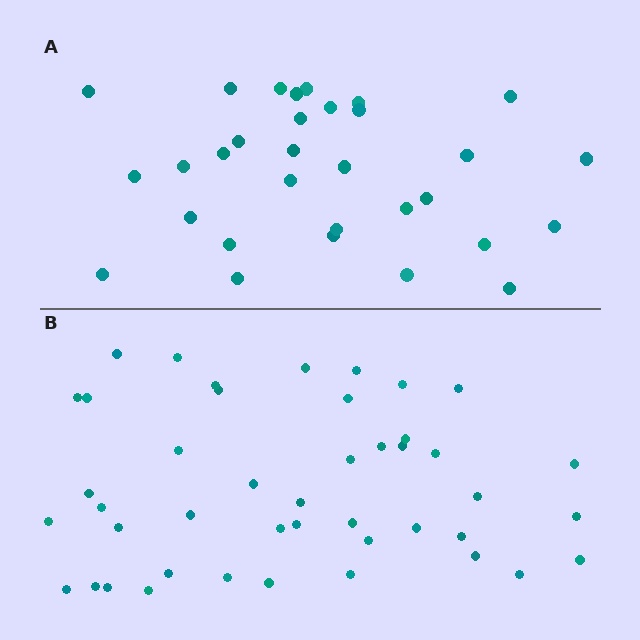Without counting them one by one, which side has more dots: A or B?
Region B (the bottom region) has more dots.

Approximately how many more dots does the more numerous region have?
Region B has approximately 15 more dots than region A.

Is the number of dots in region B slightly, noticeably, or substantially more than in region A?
Region B has noticeably more, but not dramatically so. The ratio is roughly 1.4 to 1.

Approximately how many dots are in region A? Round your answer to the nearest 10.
About 30 dots. (The exact count is 31, which rounds to 30.)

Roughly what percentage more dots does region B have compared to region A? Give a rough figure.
About 40% more.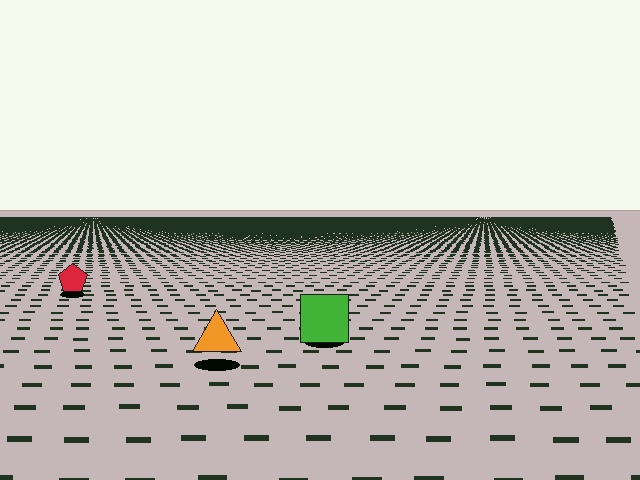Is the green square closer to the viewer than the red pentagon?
Yes. The green square is closer — you can tell from the texture gradient: the ground texture is coarser near it.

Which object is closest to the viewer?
The orange triangle is closest. The texture marks near it are larger and more spread out.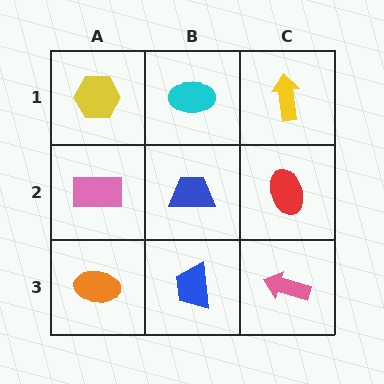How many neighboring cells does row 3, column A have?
2.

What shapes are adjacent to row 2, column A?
A yellow hexagon (row 1, column A), an orange ellipse (row 3, column A), a blue trapezoid (row 2, column B).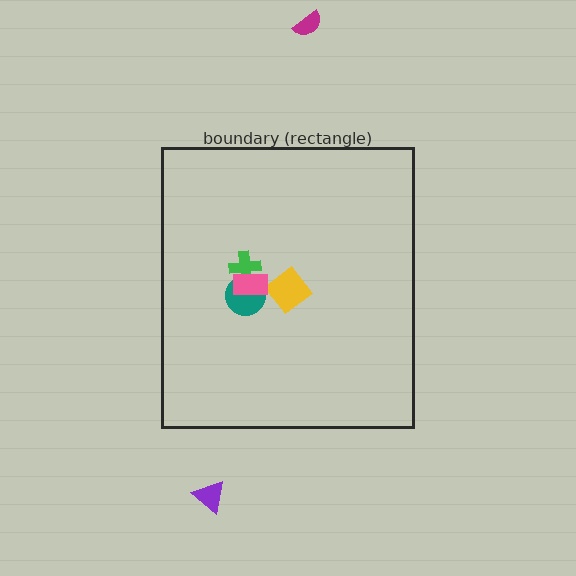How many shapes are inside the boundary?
4 inside, 2 outside.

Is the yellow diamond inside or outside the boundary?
Inside.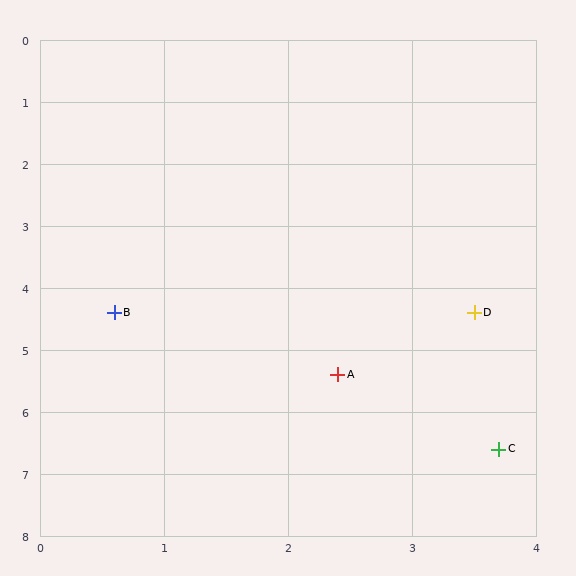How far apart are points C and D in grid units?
Points C and D are about 2.2 grid units apart.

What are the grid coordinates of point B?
Point B is at approximately (0.6, 4.4).